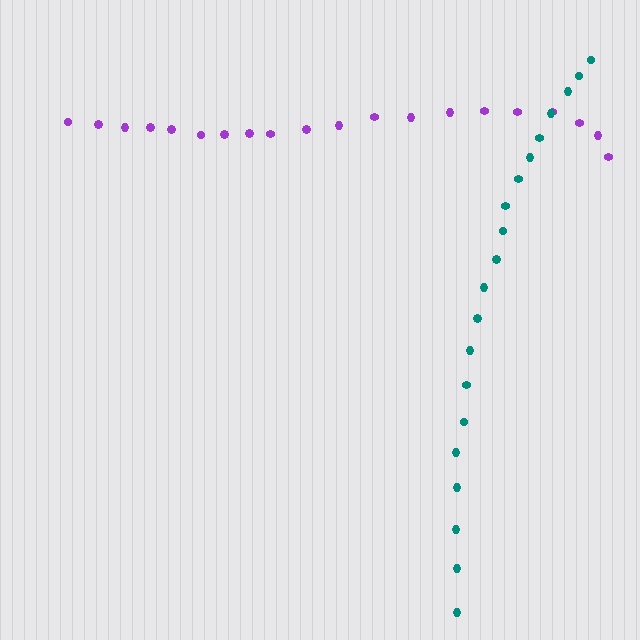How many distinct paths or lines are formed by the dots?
There are 2 distinct paths.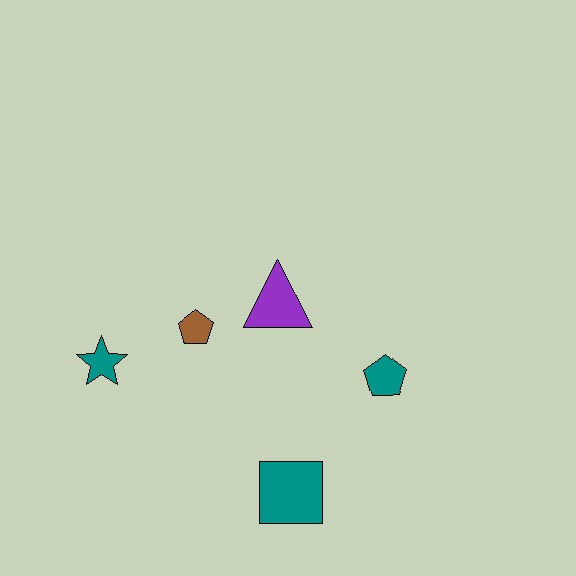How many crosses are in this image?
There are no crosses.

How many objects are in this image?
There are 5 objects.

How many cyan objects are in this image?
There are no cyan objects.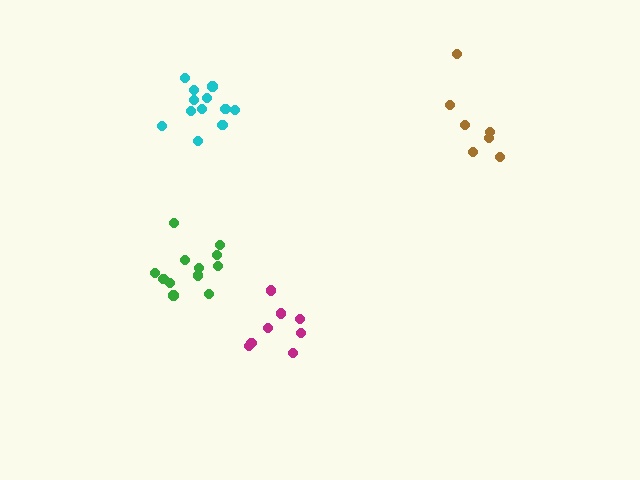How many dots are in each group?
Group 1: 12 dots, Group 2: 12 dots, Group 3: 8 dots, Group 4: 7 dots (39 total).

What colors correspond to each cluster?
The clusters are colored: cyan, green, magenta, brown.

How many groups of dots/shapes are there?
There are 4 groups.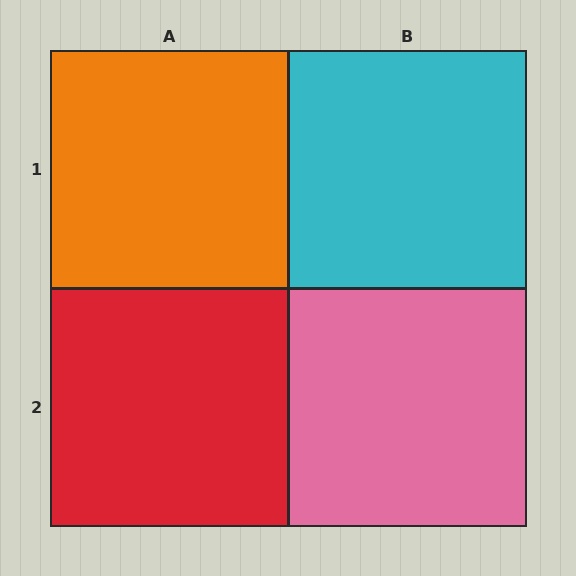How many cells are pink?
1 cell is pink.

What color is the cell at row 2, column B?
Pink.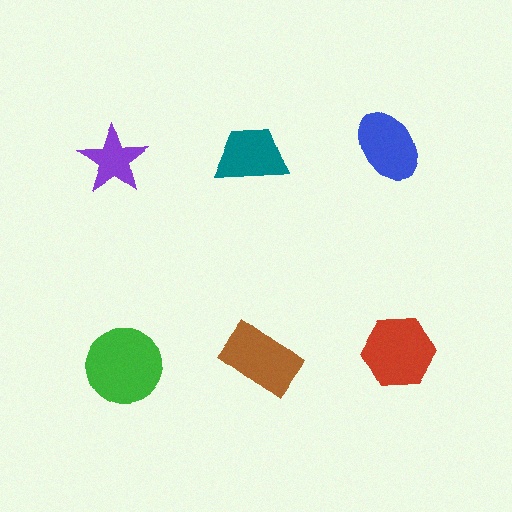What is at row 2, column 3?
A red hexagon.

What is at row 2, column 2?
A brown rectangle.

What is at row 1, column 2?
A teal trapezoid.